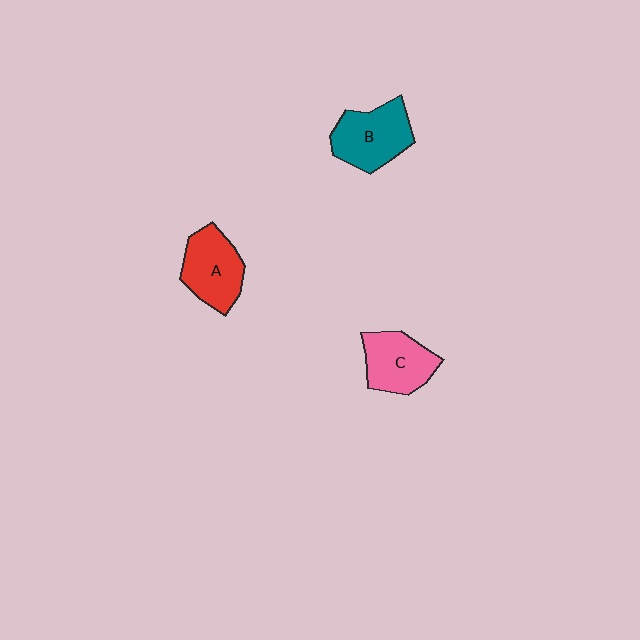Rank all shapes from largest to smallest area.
From largest to smallest: B (teal), A (red), C (pink).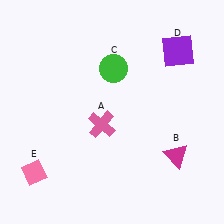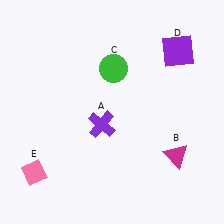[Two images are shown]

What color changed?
The cross (A) changed from pink in Image 1 to purple in Image 2.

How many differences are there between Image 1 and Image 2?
There is 1 difference between the two images.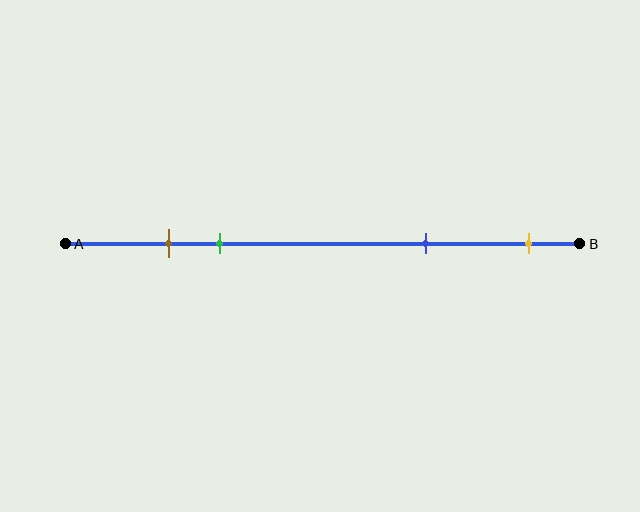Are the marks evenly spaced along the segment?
No, the marks are not evenly spaced.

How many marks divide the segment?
There are 4 marks dividing the segment.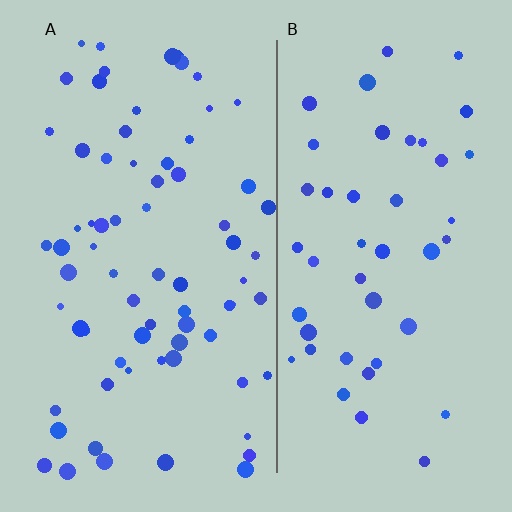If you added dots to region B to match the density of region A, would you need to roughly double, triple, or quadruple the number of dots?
Approximately double.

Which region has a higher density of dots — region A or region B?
A (the left).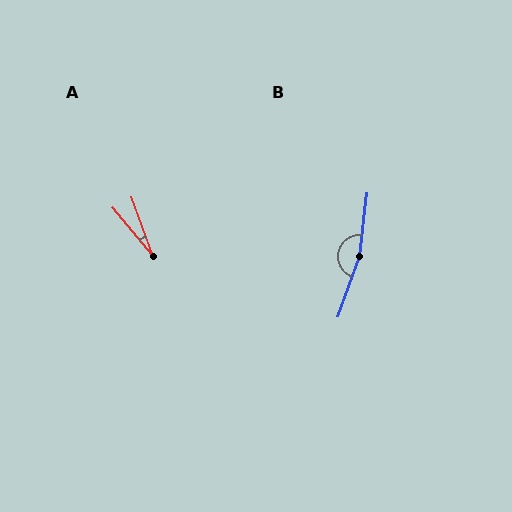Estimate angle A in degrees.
Approximately 20 degrees.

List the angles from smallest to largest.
A (20°), B (167°).